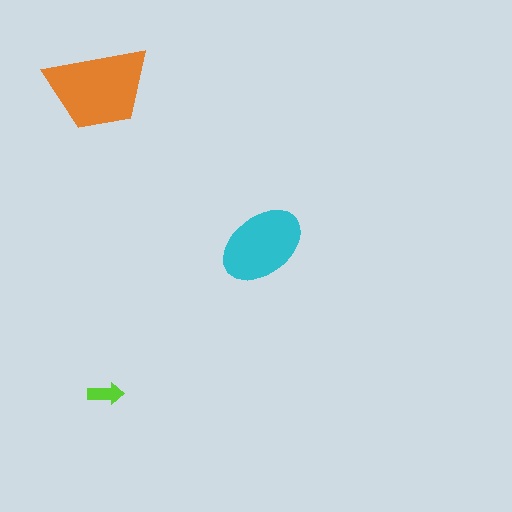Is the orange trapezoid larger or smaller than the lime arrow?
Larger.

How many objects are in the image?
There are 3 objects in the image.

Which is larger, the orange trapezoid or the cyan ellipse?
The orange trapezoid.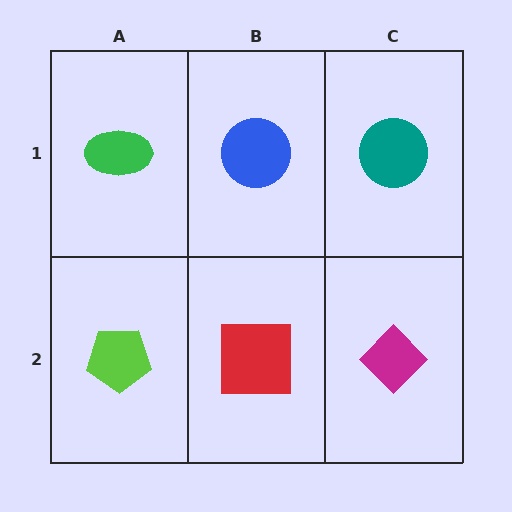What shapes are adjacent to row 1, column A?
A lime pentagon (row 2, column A), a blue circle (row 1, column B).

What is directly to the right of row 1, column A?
A blue circle.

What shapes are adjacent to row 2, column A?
A green ellipse (row 1, column A), a red square (row 2, column B).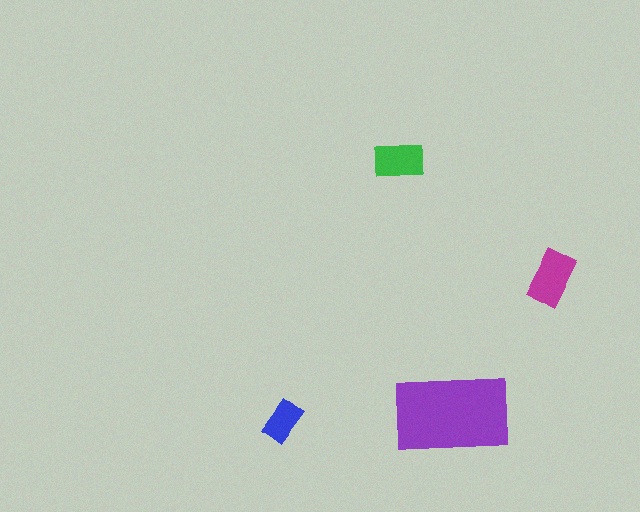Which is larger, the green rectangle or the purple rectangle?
The purple one.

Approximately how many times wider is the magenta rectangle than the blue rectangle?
About 1.5 times wider.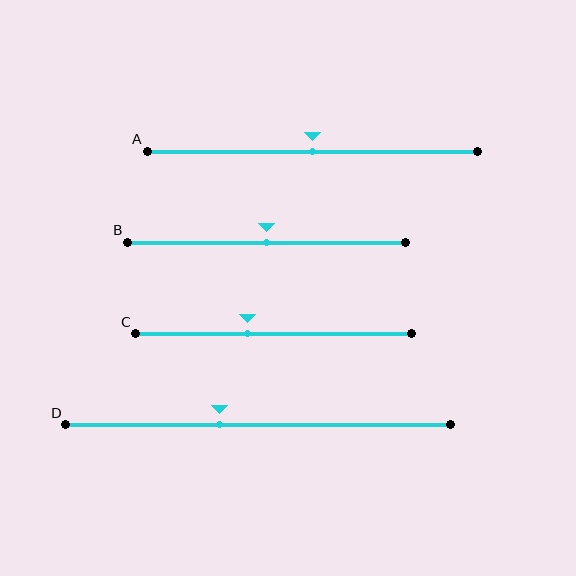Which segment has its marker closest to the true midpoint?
Segment A has its marker closest to the true midpoint.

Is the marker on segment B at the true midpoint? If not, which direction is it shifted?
Yes, the marker on segment B is at the true midpoint.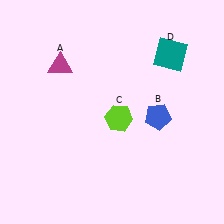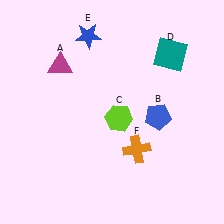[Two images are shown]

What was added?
A blue star (E), an orange cross (F) were added in Image 2.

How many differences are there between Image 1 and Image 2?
There are 2 differences between the two images.